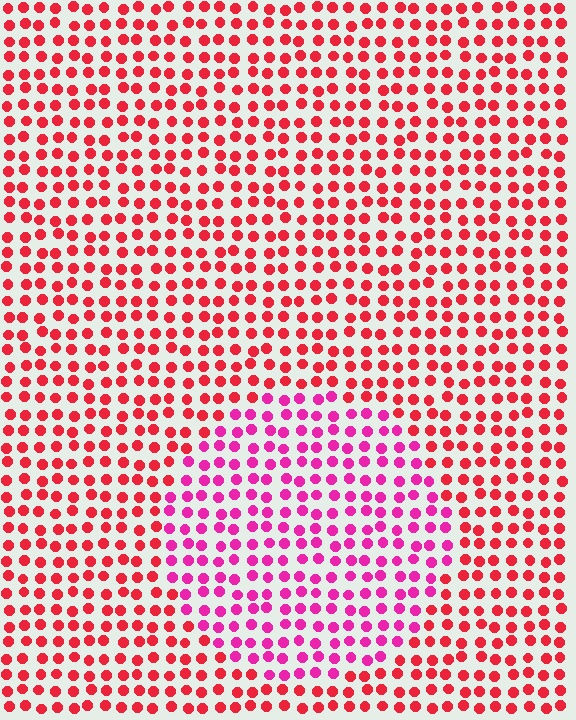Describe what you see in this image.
The image is filled with small red elements in a uniform arrangement. A circle-shaped region is visible where the elements are tinted to a slightly different hue, forming a subtle color boundary.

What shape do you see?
I see a circle.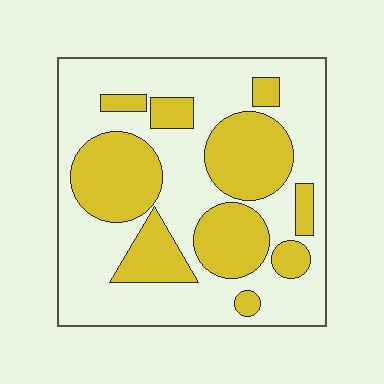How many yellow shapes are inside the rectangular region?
10.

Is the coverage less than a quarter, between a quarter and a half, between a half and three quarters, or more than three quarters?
Between a quarter and a half.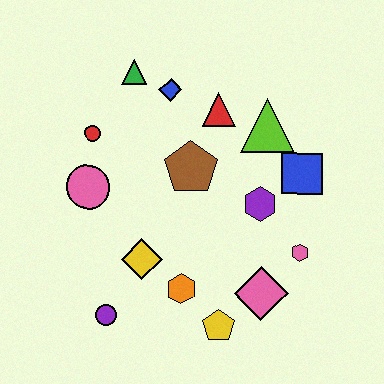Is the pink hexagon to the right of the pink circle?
Yes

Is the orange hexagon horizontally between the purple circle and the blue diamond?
No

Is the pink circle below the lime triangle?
Yes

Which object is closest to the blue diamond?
The green triangle is closest to the blue diamond.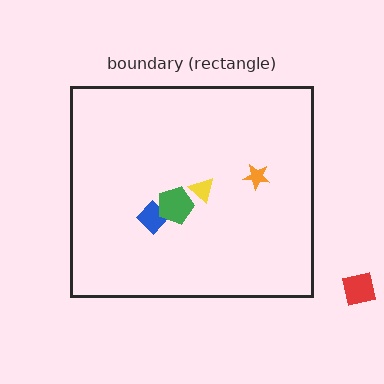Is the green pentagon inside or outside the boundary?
Inside.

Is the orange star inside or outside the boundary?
Inside.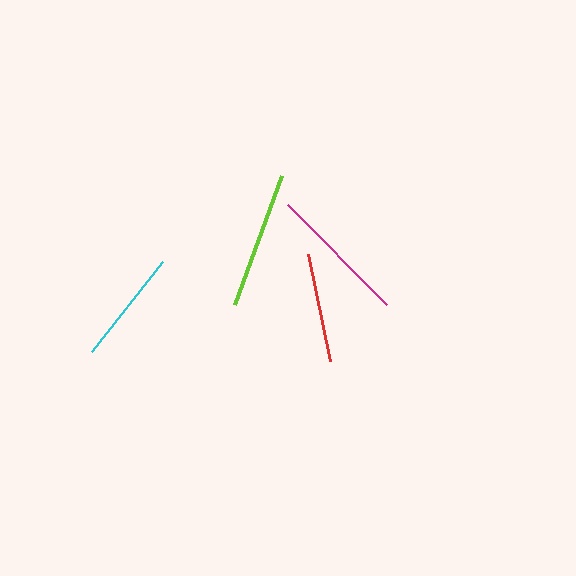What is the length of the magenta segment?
The magenta segment is approximately 141 pixels long.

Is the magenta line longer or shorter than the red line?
The magenta line is longer than the red line.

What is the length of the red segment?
The red segment is approximately 109 pixels long.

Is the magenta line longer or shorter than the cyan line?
The magenta line is longer than the cyan line.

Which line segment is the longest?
The magenta line is the longest at approximately 141 pixels.